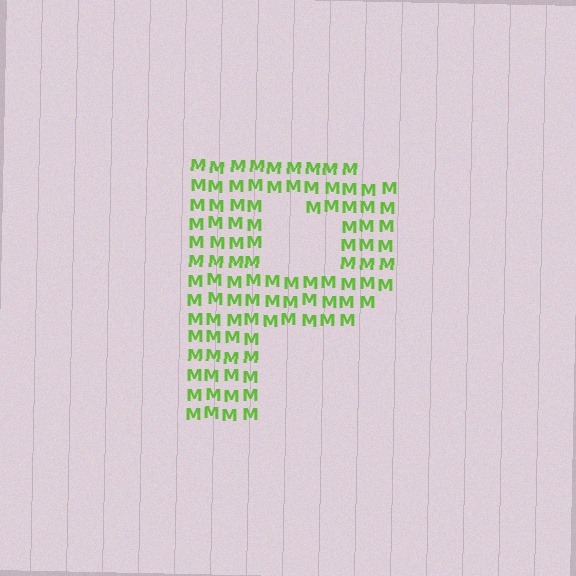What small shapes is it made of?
It is made of small letter M's.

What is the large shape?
The large shape is the letter P.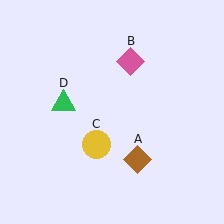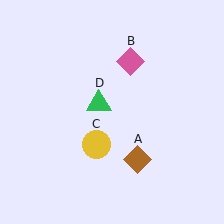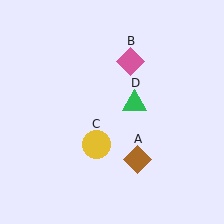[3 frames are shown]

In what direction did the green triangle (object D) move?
The green triangle (object D) moved right.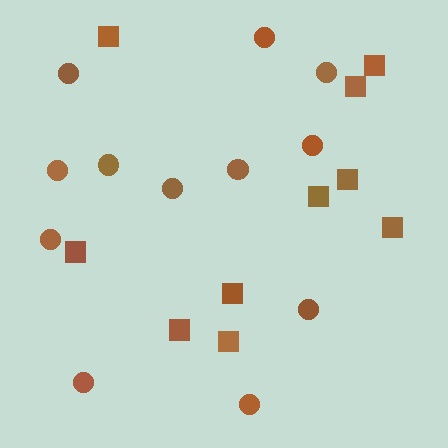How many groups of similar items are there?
There are 2 groups: one group of circles (12) and one group of squares (10).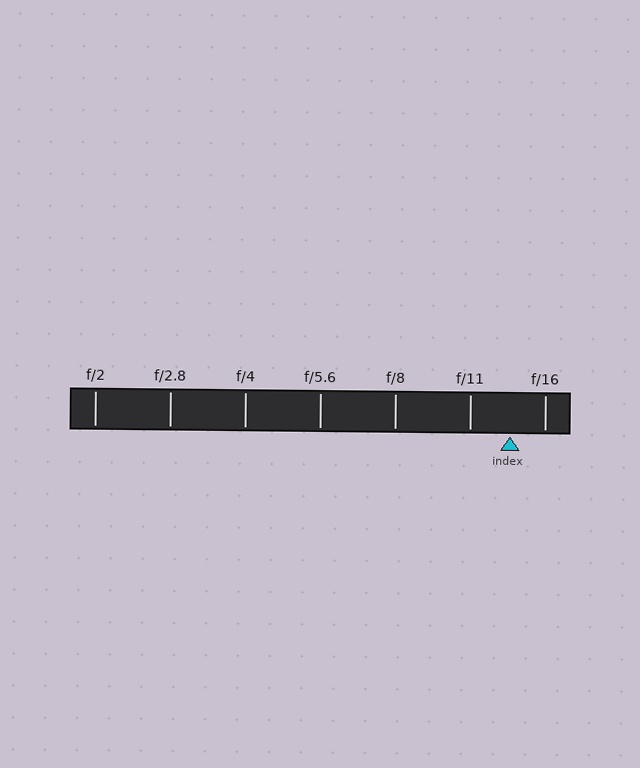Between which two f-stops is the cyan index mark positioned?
The index mark is between f/11 and f/16.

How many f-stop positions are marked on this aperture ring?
There are 7 f-stop positions marked.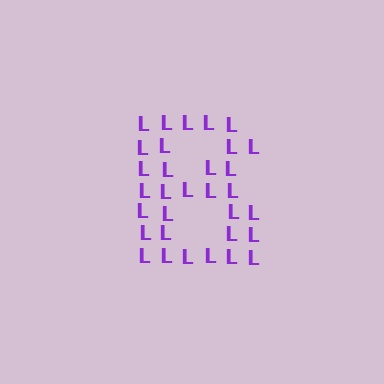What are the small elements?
The small elements are letter L's.